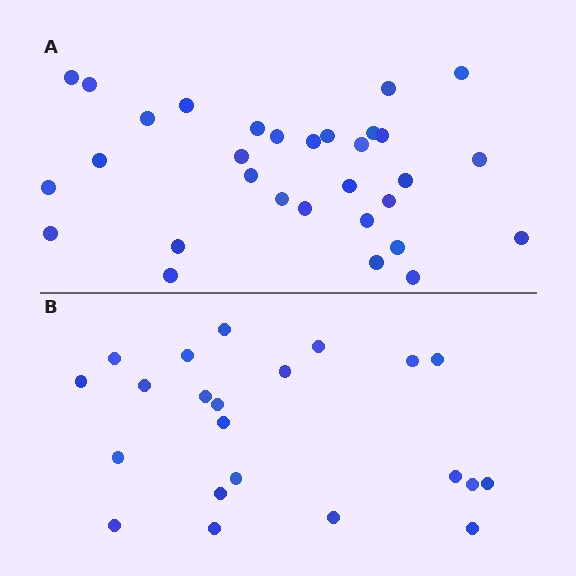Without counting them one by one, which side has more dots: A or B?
Region A (the top region) has more dots.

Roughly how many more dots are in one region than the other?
Region A has roughly 8 or so more dots than region B.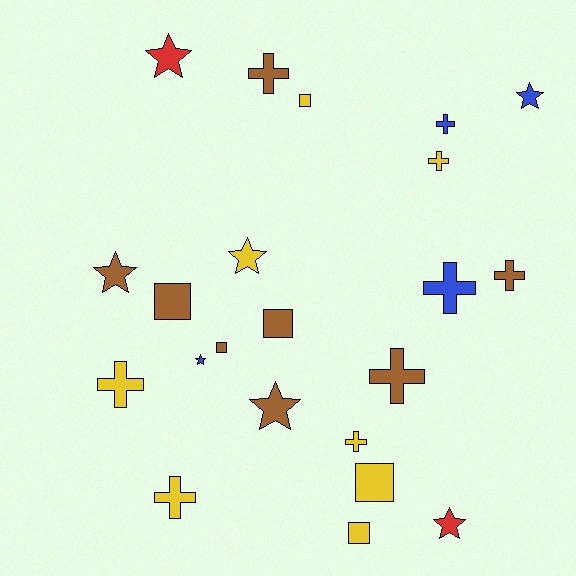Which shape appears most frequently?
Cross, with 9 objects.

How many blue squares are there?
There are no blue squares.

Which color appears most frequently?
Brown, with 8 objects.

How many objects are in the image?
There are 22 objects.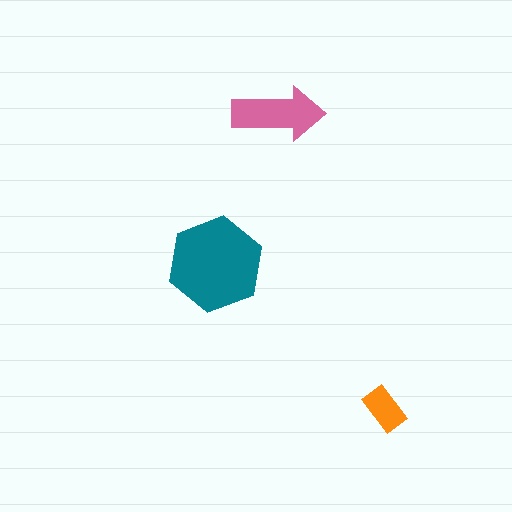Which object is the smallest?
The orange rectangle.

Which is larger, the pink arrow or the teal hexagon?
The teal hexagon.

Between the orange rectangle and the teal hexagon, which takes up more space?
The teal hexagon.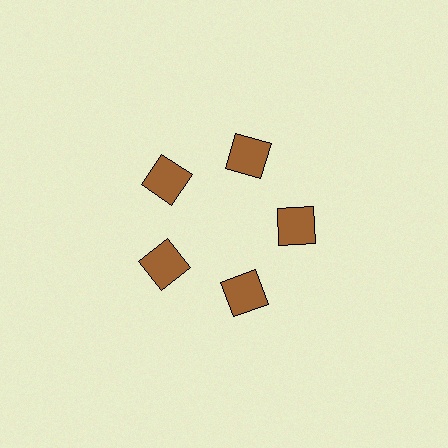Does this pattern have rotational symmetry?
Yes, this pattern has 5-fold rotational symmetry. It looks the same after rotating 72 degrees around the center.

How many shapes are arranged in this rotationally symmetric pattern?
There are 5 shapes, arranged in 5 groups of 1.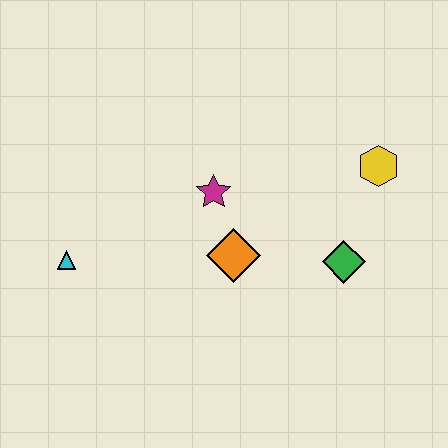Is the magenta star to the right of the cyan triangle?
Yes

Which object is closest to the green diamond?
The yellow hexagon is closest to the green diamond.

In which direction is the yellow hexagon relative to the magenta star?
The yellow hexagon is to the right of the magenta star.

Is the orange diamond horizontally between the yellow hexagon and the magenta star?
Yes